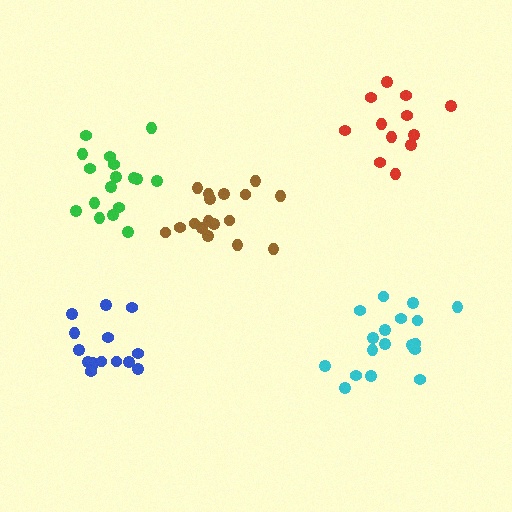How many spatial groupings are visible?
There are 5 spatial groupings.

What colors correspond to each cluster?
The clusters are colored: cyan, brown, blue, red, green.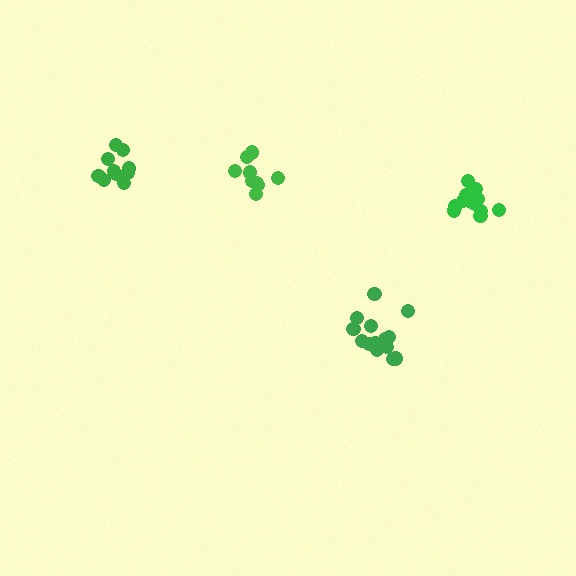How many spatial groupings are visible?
There are 4 spatial groupings.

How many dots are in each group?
Group 1: 14 dots, Group 2: 14 dots, Group 3: 10 dots, Group 4: 9 dots (47 total).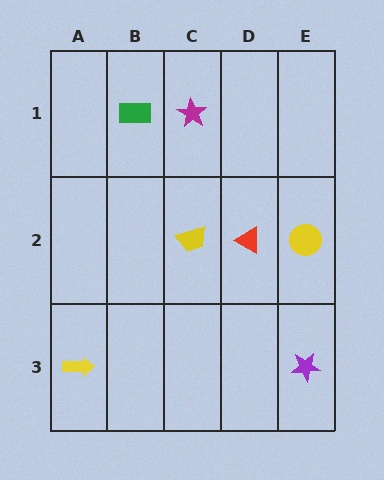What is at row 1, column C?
A magenta star.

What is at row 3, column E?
A purple star.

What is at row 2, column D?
A red triangle.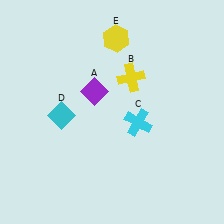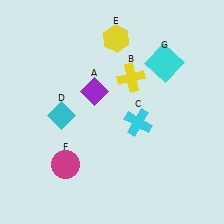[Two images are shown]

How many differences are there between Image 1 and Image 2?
There are 2 differences between the two images.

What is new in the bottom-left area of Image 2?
A magenta circle (F) was added in the bottom-left area of Image 2.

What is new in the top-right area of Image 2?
A cyan square (G) was added in the top-right area of Image 2.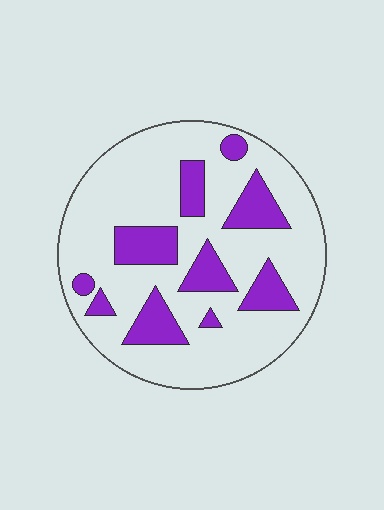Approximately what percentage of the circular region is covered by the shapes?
Approximately 25%.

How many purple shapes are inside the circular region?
10.